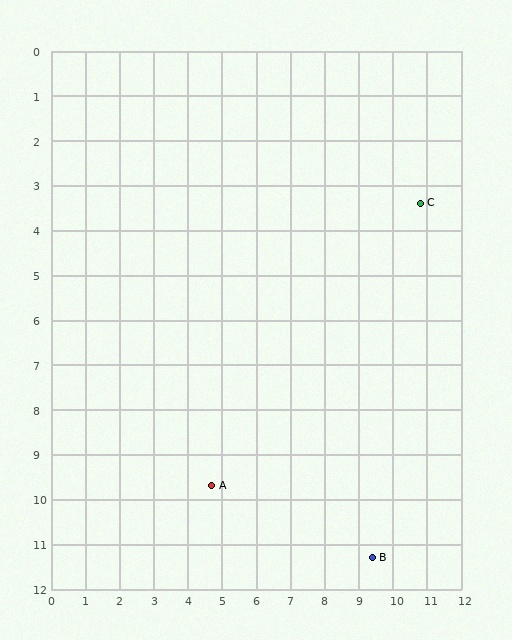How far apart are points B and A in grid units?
Points B and A are about 5.0 grid units apart.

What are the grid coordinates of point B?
Point B is at approximately (9.4, 11.3).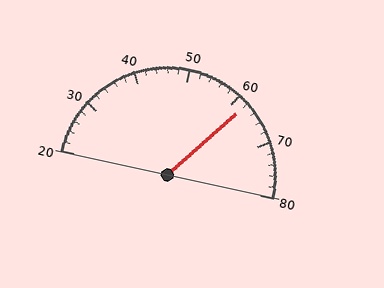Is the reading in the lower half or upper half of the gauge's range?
The reading is in the upper half of the range (20 to 80).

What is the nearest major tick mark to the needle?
The nearest major tick mark is 60.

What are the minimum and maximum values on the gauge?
The gauge ranges from 20 to 80.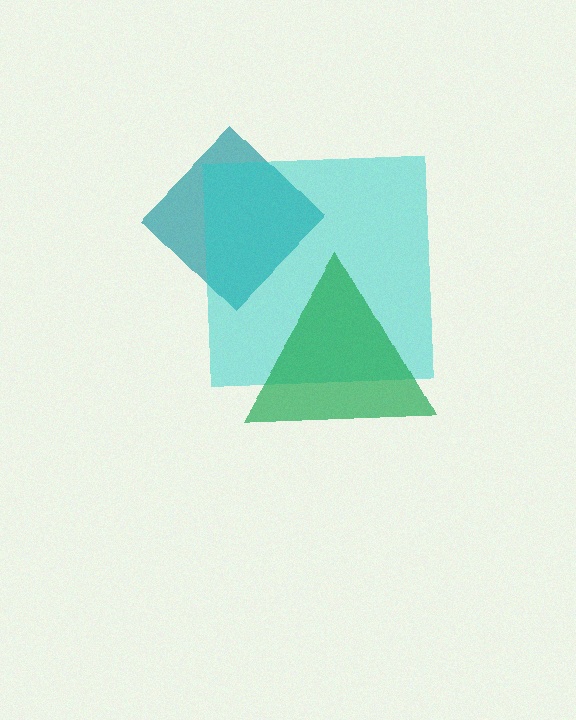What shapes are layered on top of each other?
The layered shapes are: a teal diamond, a cyan square, a green triangle.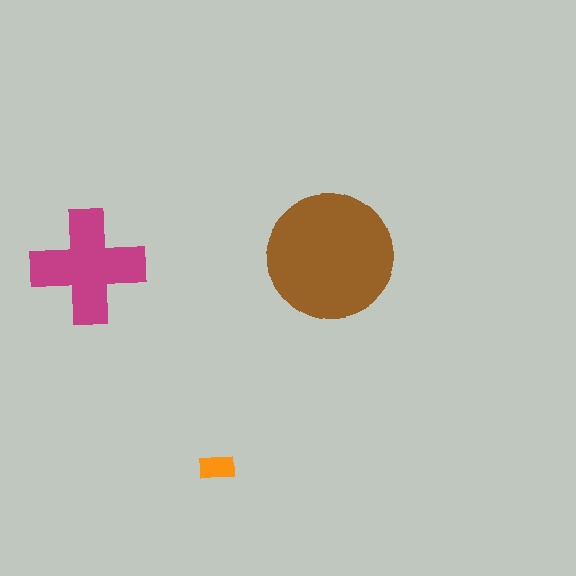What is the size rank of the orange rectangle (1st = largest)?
3rd.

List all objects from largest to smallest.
The brown circle, the magenta cross, the orange rectangle.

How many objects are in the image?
There are 3 objects in the image.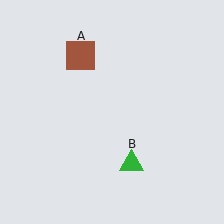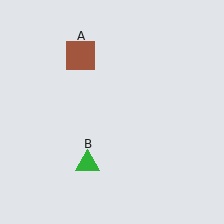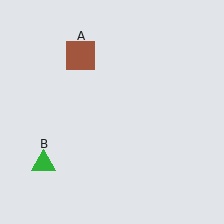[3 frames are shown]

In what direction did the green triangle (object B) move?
The green triangle (object B) moved left.